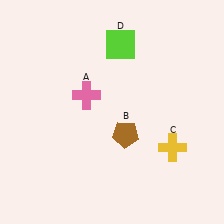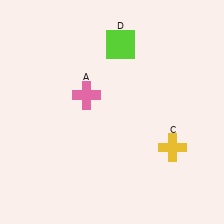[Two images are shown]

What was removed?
The brown pentagon (B) was removed in Image 2.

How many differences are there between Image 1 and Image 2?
There is 1 difference between the two images.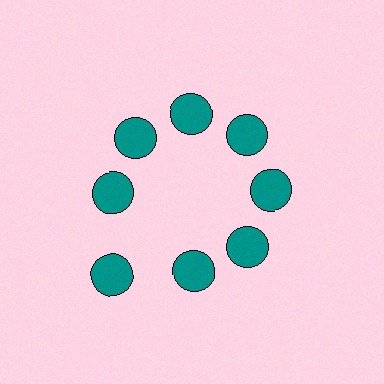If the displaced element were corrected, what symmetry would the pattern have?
It would have 8-fold rotational symmetry — the pattern would map onto itself every 45 degrees.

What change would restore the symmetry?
The symmetry would be restored by moving it inward, back onto the ring so that all 8 circles sit at equal angles and equal distance from the center.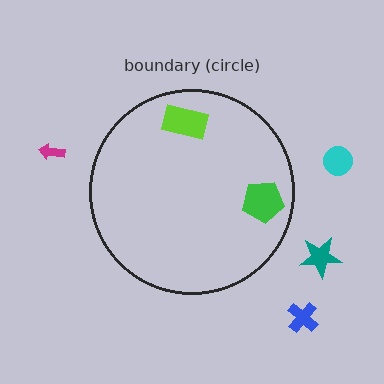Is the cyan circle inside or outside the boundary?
Outside.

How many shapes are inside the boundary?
2 inside, 4 outside.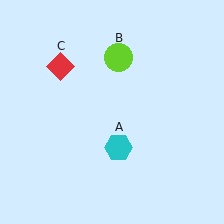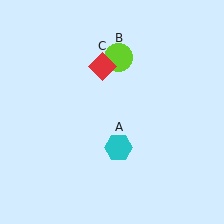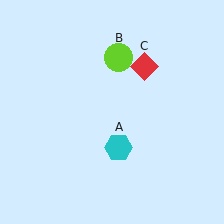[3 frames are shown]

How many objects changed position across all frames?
1 object changed position: red diamond (object C).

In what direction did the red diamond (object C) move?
The red diamond (object C) moved right.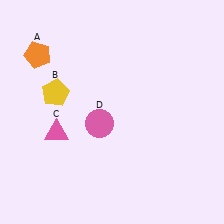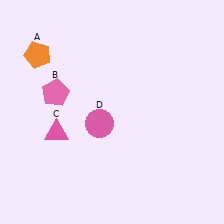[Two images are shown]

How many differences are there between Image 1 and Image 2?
There is 1 difference between the two images.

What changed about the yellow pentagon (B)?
In Image 1, B is yellow. In Image 2, it changed to pink.